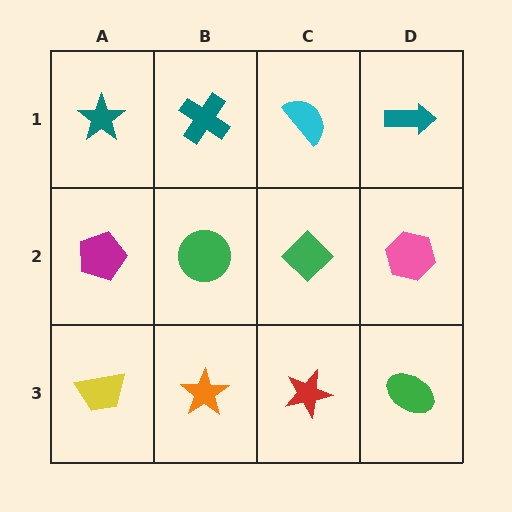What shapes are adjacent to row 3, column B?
A green circle (row 2, column B), a yellow trapezoid (row 3, column A), a red star (row 3, column C).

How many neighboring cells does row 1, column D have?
2.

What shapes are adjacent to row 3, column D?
A pink hexagon (row 2, column D), a red star (row 3, column C).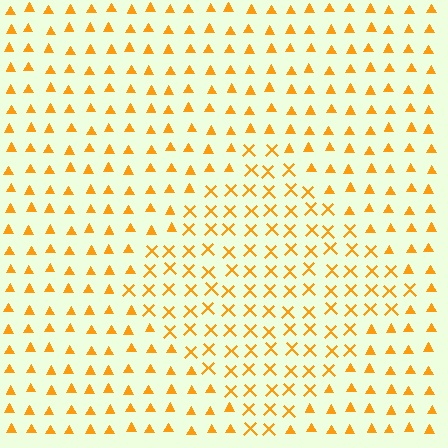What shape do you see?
I see a diamond.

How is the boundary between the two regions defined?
The boundary is defined by a change in element shape: X marks inside vs. triangles outside. All elements share the same color and spacing.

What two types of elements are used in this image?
The image uses X marks inside the diamond region and triangles outside it.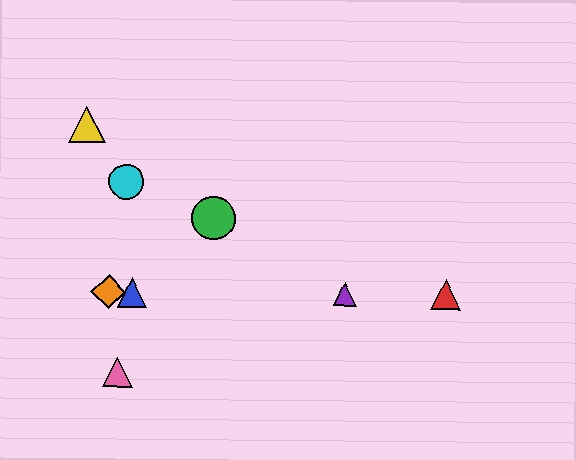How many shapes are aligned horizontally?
4 shapes (the red triangle, the blue triangle, the purple triangle, the orange diamond) are aligned horizontally.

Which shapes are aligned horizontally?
The red triangle, the blue triangle, the purple triangle, the orange diamond are aligned horizontally.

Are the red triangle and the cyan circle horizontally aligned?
No, the red triangle is at y≈295 and the cyan circle is at y≈181.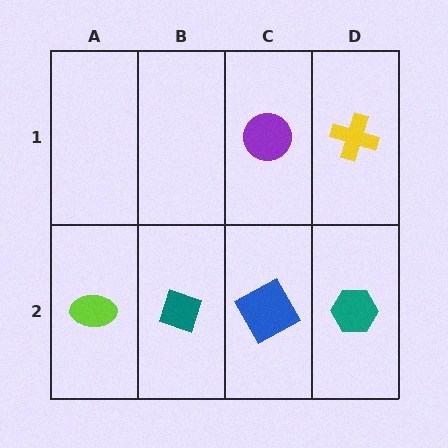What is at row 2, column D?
A teal hexagon.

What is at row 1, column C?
A purple circle.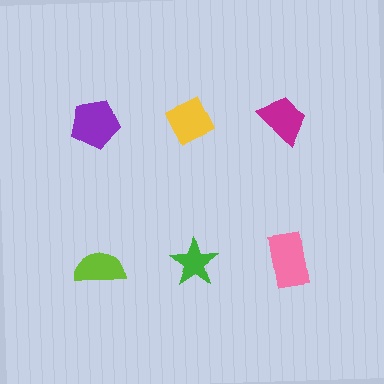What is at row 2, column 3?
A pink rectangle.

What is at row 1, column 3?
A magenta trapezoid.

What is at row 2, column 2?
A green star.